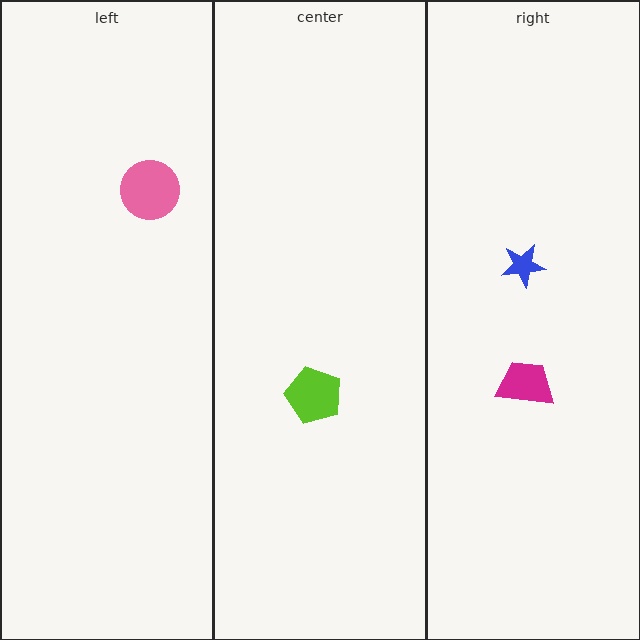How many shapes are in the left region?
1.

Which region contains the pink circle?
The left region.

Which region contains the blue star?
The right region.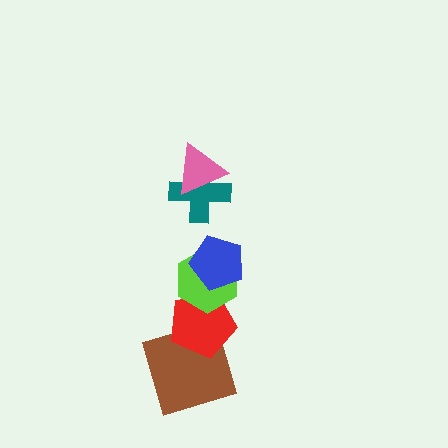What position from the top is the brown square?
The brown square is 6th from the top.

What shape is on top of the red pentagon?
The lime hexagon is on top of the red pentagon.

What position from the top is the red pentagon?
The red pentagon is 5th from the top.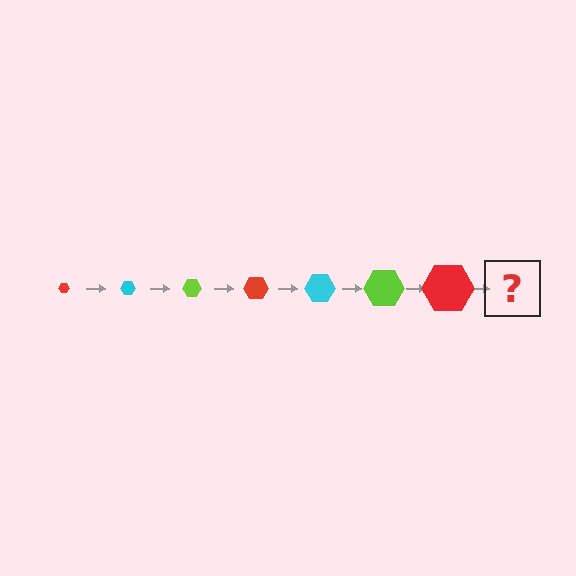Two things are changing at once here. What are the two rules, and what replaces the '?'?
The two rules are that the hexagon grows larger each step and the color cycles through red, cyan, and lime. The '?' should be a cyan hexagon, larger than the previous one.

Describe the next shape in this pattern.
It should be a cyan hexagon, larger than the previous one.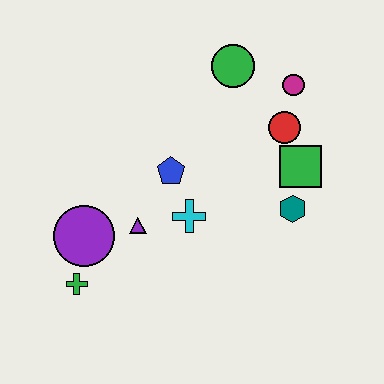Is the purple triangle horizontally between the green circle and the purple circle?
Yes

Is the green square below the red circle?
Yes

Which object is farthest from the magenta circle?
The green cross is farthest from the magenta circle.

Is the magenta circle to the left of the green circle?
No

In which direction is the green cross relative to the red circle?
The green cross is to the left of the red circle.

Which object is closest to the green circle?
The magenta circle is closest to the green circle.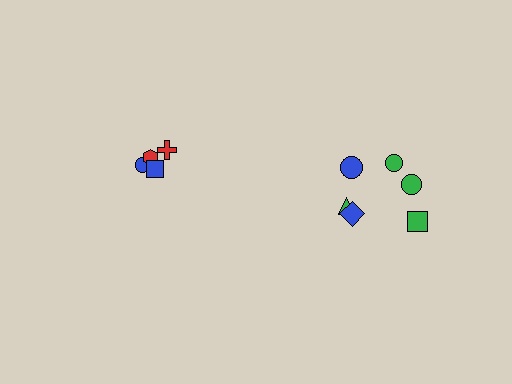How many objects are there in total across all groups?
There are 10 objects.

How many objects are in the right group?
There are 6 objects.